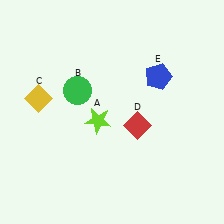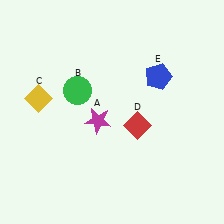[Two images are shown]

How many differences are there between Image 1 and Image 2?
There is 1 difference between the two images.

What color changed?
The star (A) changed from lime in Image 1 to magenta in Image 2.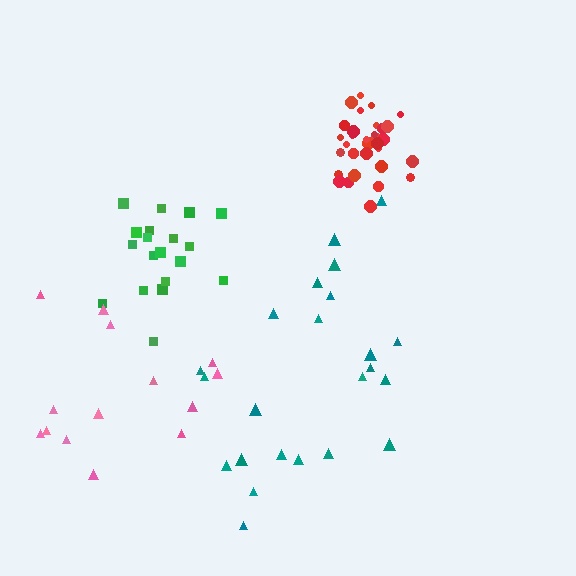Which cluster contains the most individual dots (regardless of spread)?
Red (34).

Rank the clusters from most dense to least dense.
red, green, teal, pink.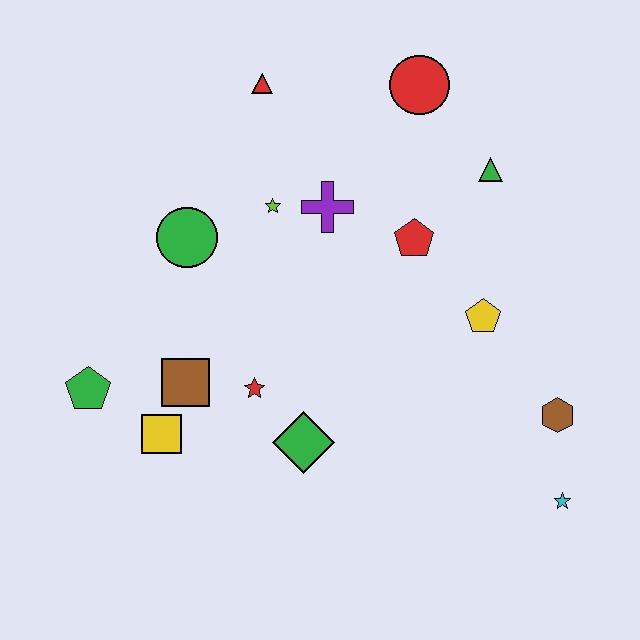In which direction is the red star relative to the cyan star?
The red star is to the left of the cyan star.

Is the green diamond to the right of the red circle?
No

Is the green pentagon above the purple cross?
No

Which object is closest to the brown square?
The yellow square is closest to the brown square.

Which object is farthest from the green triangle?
The green pentagon is farthest from the green triangle.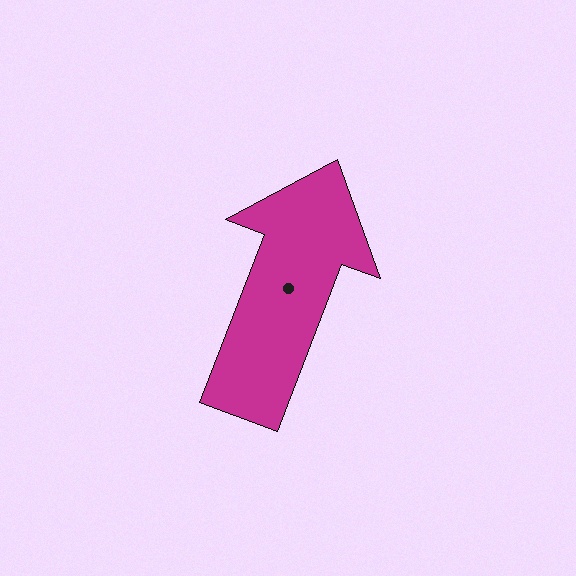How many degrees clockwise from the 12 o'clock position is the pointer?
Approximately 21 degrees.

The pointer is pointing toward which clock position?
Roughly 1 o'clock.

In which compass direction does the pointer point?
North.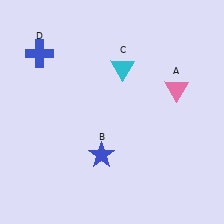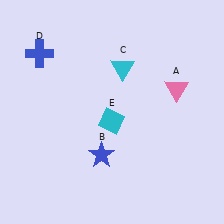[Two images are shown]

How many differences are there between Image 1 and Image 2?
There is 1 difference between the two images.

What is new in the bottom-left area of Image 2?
A cyan diamond (E) was added in the bottom-left area of Image 2.